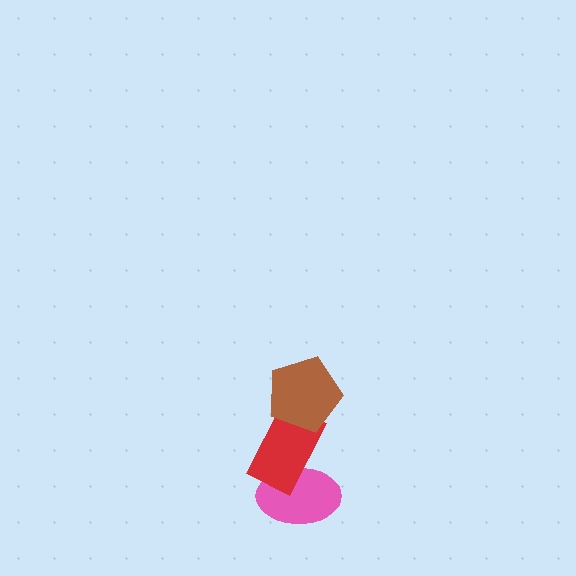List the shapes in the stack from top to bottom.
From top to bottom: the brown pentagon, the red rectangle, the pink ellipse.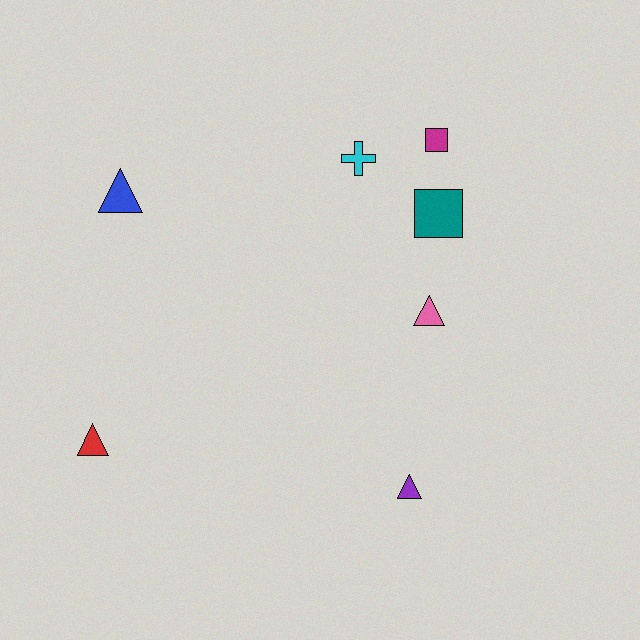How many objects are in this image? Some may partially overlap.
There are 7 objects.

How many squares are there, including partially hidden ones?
There are 2 squares.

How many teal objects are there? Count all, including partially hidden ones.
There is 1 teal object.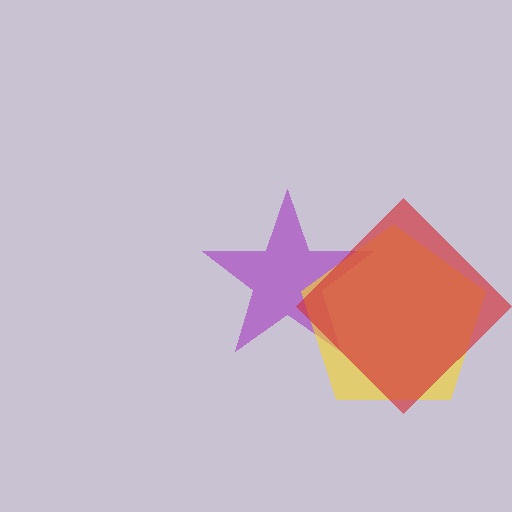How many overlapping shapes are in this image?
There are 3 overlapping shapes in the image.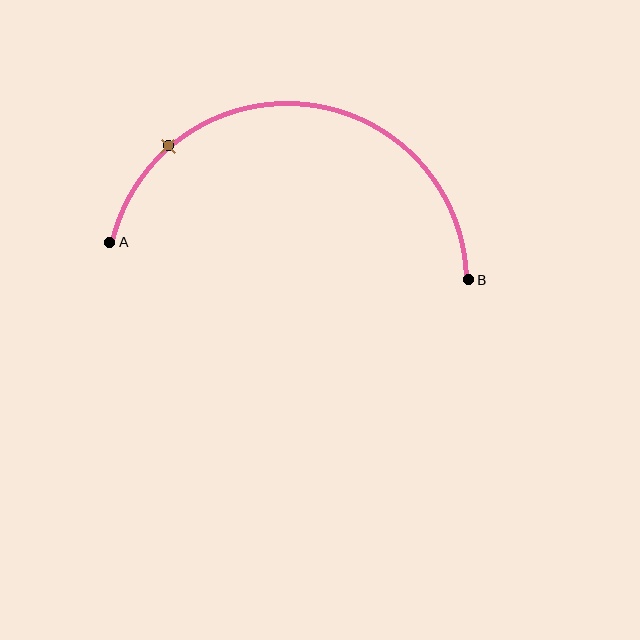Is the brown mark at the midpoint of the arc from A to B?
No. The brown mark lies on the arc but is closer to endpoint A. The arc midpoint would be at the point on the curve equidistant along the arc from both A and B.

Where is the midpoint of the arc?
The arc midpoint is the point on the curve farthest from the straight line joining A and B. It sits above that line.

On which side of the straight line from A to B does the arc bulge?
The arc bulges above the straight line connecting A and B.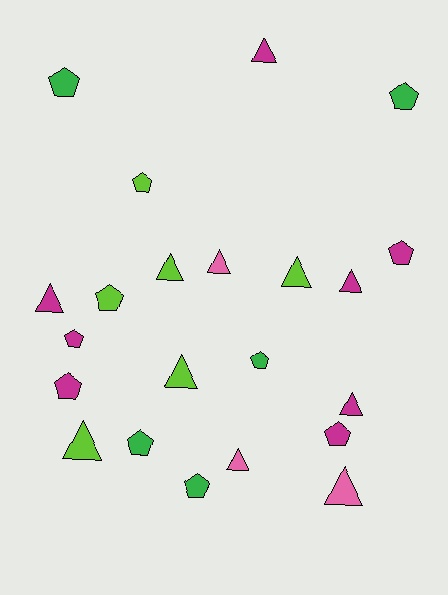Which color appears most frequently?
Magenta, with 8 objects.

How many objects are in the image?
There are 22 objects.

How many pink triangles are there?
There are 3 pink triangles.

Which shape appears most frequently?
Pentagon, with 11 objects.